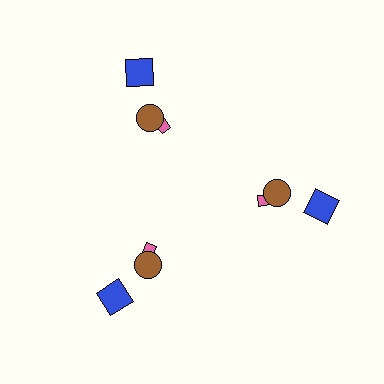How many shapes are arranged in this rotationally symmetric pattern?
There are 9 shapes, arranged in 3 groups of 3.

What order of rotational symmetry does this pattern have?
This pattern has 3-fold rotational symmetry.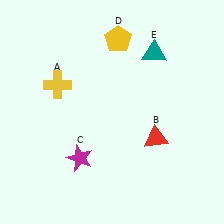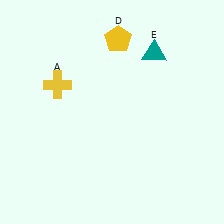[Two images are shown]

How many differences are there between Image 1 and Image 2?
There are 2 differences between the two images.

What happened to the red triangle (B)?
The red triangle (B) was removed in Image 2. It was in the bottom-right area of Image 1.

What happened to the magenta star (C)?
The magenta star (C) was removed in Image 2. It was in the bottom-left area of Image 1.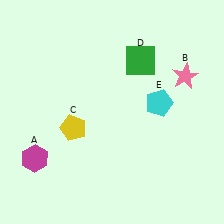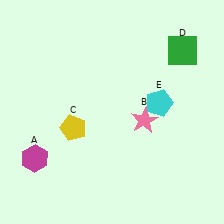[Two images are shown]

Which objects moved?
The objects that moved are: the pink star (B), the green square (D).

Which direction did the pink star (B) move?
The pink star (B) moved down.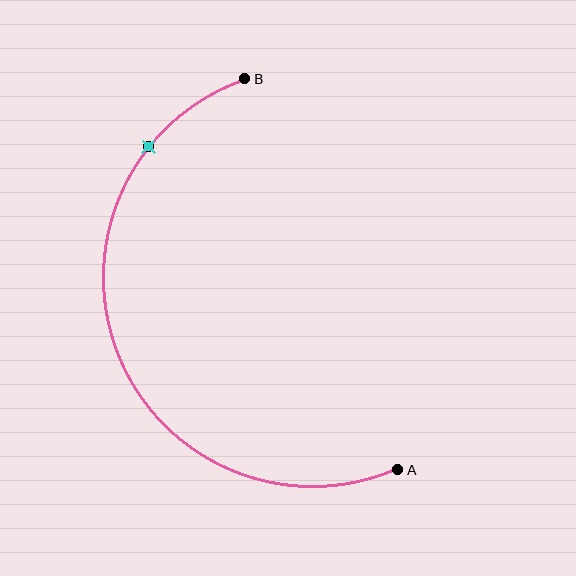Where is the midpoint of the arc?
The arc midpoint is the point on the curve farthest from the straight line joining A and B. It sits to the left of that line.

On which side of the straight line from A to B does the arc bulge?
The arc bulges to the left of the straight line connecting A and B.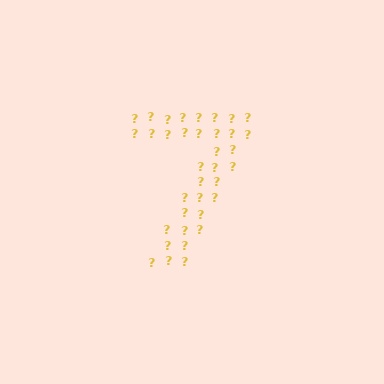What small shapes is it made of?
It is made of small question marks.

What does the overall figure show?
The overall figure shows the digit 7.